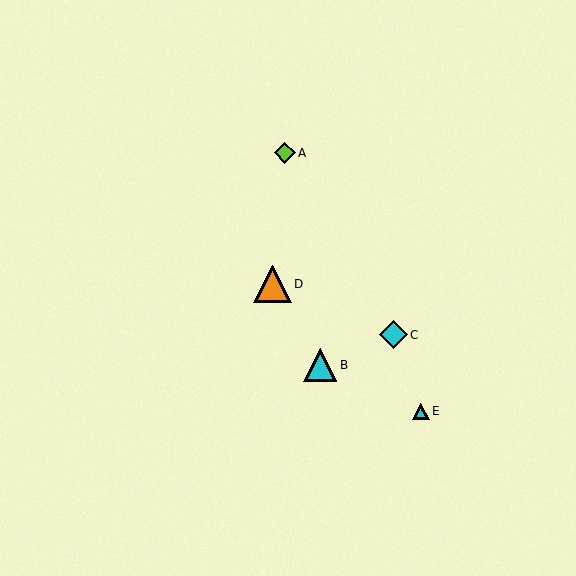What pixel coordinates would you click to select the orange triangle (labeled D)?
Click at (272, 284) to select the orange triangle D.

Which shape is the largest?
The orange triangle (labeled D) is the largest.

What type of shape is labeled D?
Shape D is an orange triangle.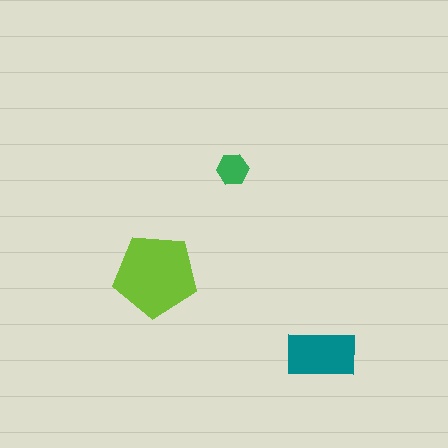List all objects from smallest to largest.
The green hexagon, the teal rectangle, the lime pentagon.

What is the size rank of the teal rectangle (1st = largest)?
2nd.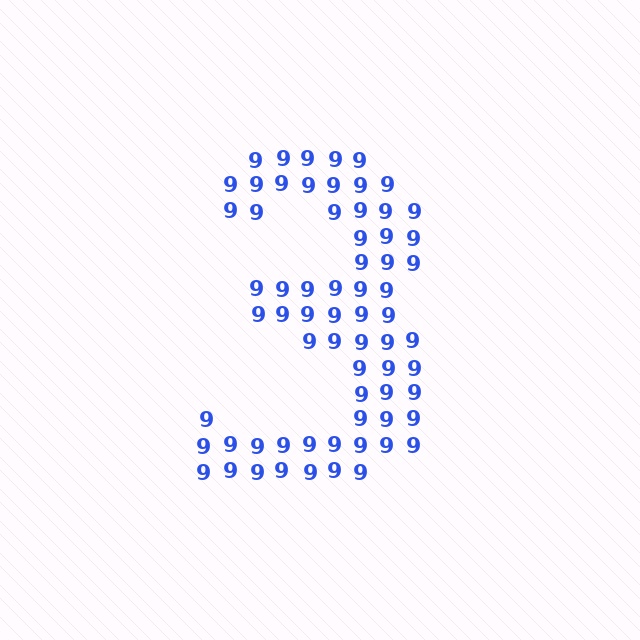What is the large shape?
The large shape is the digit 3.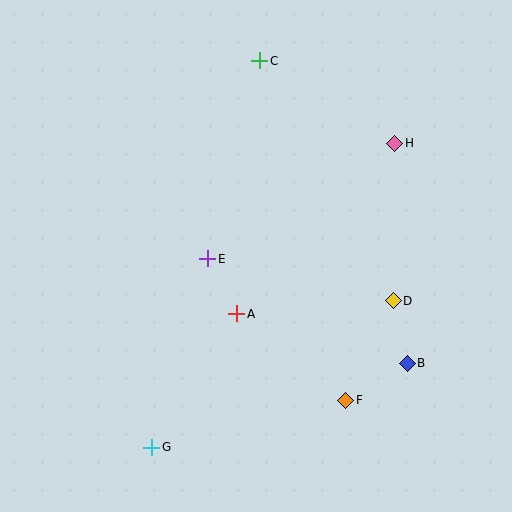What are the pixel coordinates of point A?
Point A is at (237, 314).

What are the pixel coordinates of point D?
Point D is at (393, 301).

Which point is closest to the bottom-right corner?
Point B is closest to the bottom-right corner.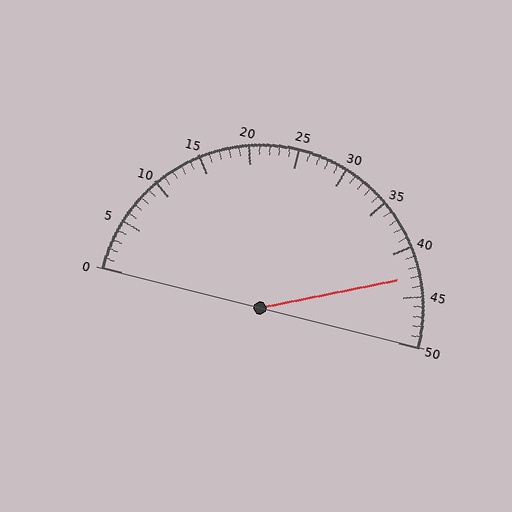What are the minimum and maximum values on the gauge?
The gauge ranges from 0 to 50.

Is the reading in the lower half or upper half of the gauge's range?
The reading is in the upper half of the range (0 to 50).